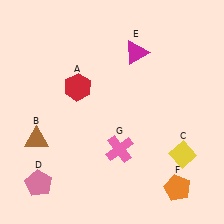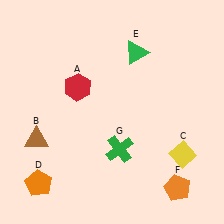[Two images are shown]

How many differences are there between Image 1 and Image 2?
There are 3 differences between the two images.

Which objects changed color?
D changed from pink to orange. E changed from magenta to green. G changed from pink to green.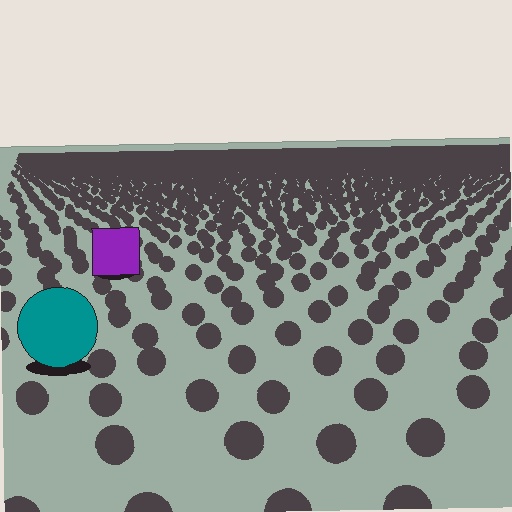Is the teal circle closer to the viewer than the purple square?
Yes. The teal circle is closer — you can tell from the texture gradient: the ground texture is coarser near it.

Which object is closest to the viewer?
The teal circle is closest. The texture marks near it are larger and more spread out.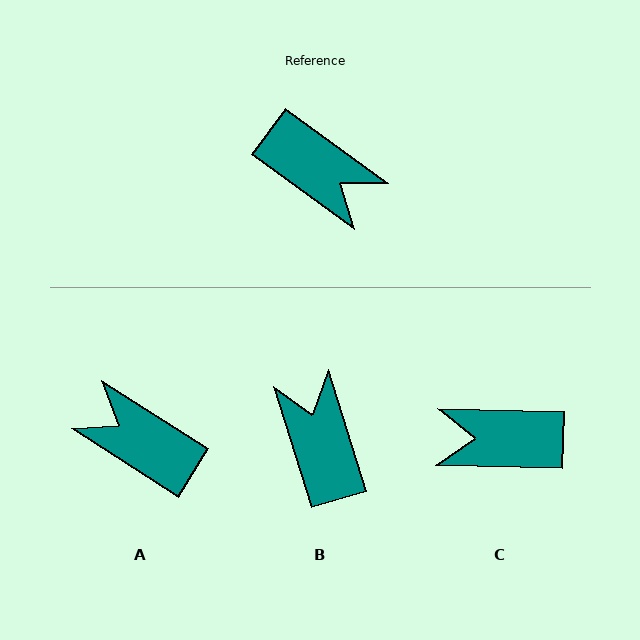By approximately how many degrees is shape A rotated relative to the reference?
Approximately 176 degrees clockwise.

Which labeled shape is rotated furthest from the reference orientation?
A, about 176 degrees away.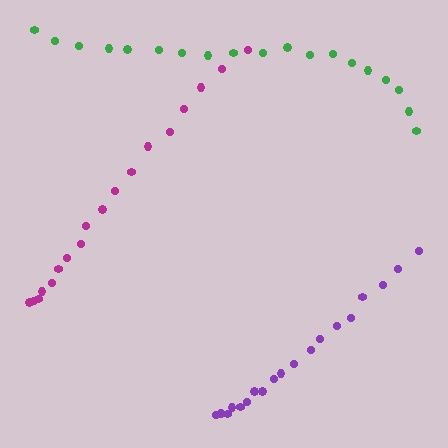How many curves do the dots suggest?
There are 3 distinct paths.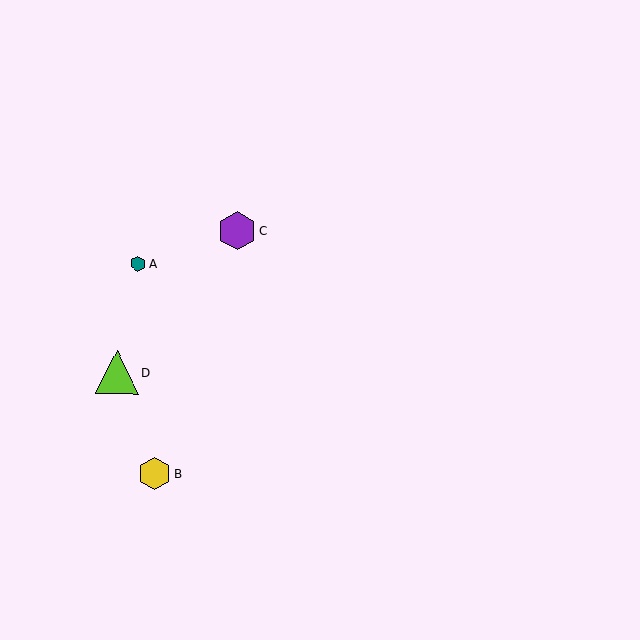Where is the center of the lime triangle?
The center of the lime triangle is at (117, 372).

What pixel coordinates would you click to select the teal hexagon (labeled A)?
Click at (138, 263) to select the teal hexagon A.